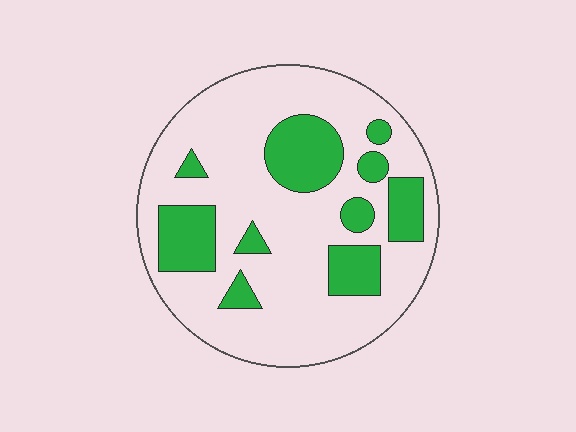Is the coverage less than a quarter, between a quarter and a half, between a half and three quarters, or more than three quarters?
Between a quarter and a half.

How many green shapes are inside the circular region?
10.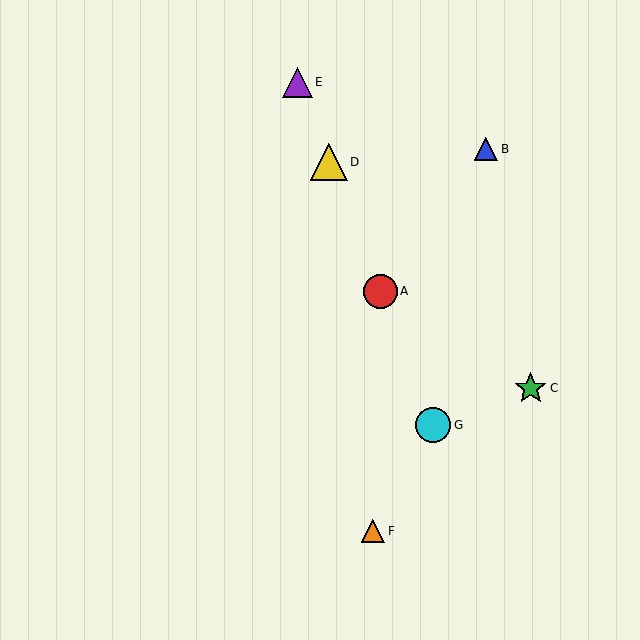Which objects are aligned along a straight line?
Objects A, D, E, G are aligned along a straight line.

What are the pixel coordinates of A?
Object A is at (380, 291).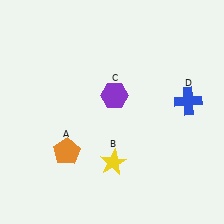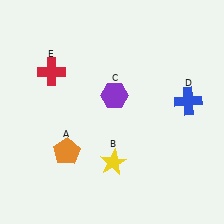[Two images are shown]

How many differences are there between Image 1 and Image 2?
There is 1 difference between the two images.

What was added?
A red cross (E) was added in Image 2.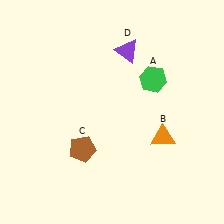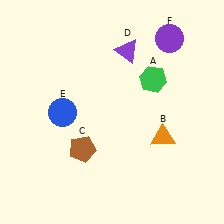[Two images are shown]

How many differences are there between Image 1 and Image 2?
There are 2 differences between the two images.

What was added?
A blue circle (E), a purple circle (F) were added in Image 2.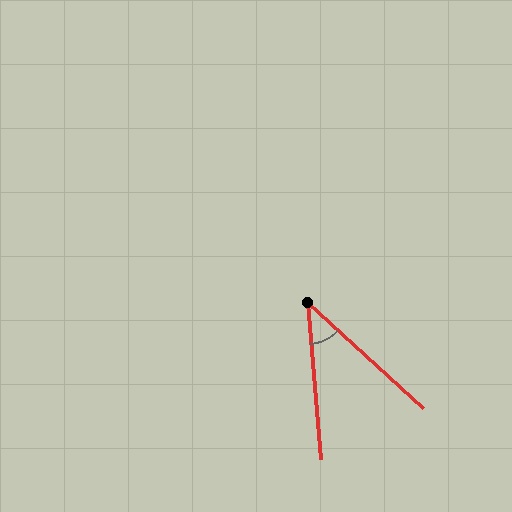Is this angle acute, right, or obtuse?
It is acute.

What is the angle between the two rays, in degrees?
Approximately 43 degrees.